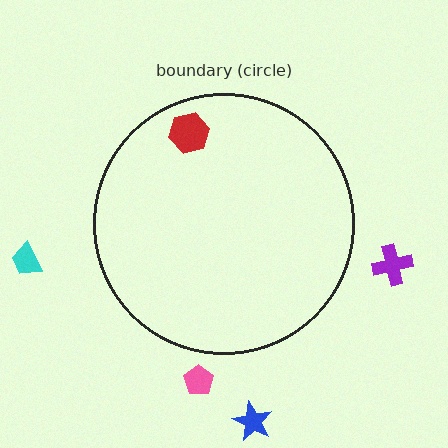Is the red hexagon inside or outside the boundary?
Inside.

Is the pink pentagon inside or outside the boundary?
Outside.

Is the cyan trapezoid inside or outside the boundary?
Outside.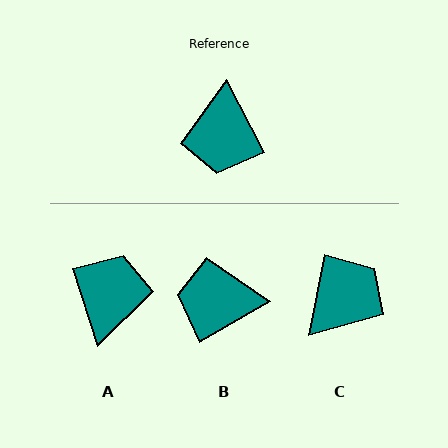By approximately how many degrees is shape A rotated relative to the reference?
Approximately 170 degrees counter-clockwise.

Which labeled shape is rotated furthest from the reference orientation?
A, about 170 degrees away.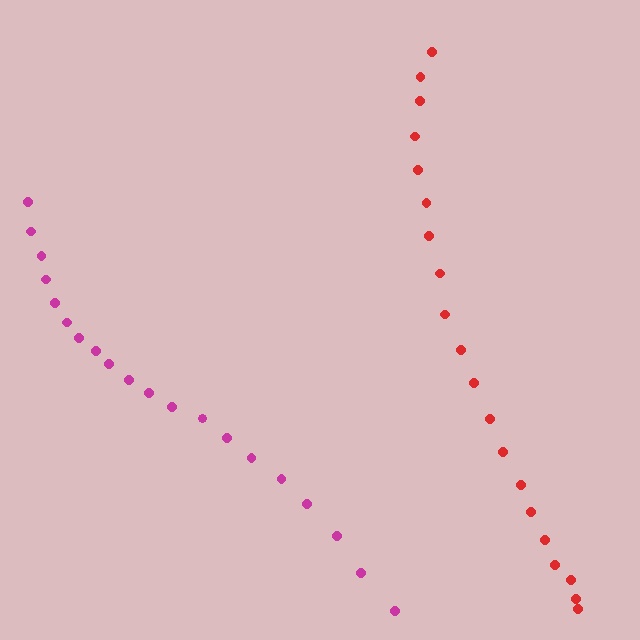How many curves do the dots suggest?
There are 2 distinct paths.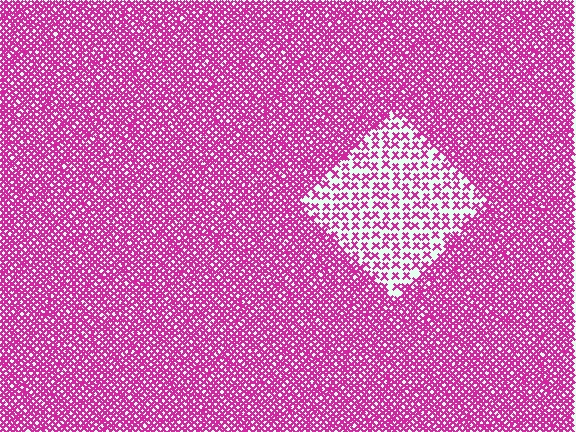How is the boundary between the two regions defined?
The boundary is defined by a change in element density (approximately 2.6x ratio). All elements are the same color, size, and shape.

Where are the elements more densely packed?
The elements are more densely packed outside the diamond boundary.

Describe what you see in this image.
The image contains small magenta elements arranged at two different densities. A diamond-shaped region is visible where the elements are less densely packed than the surrounding area.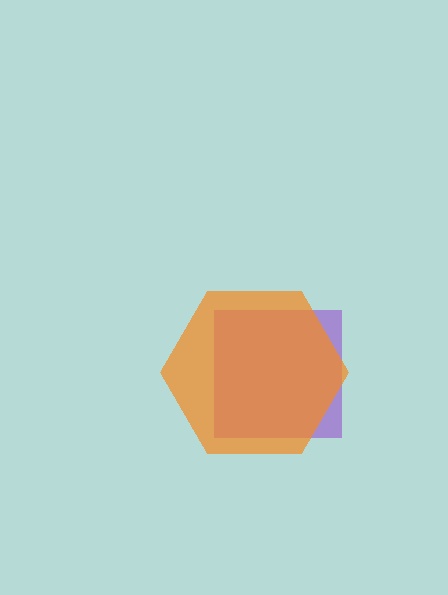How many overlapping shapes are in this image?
There are 2 overlapping shapes in the image.